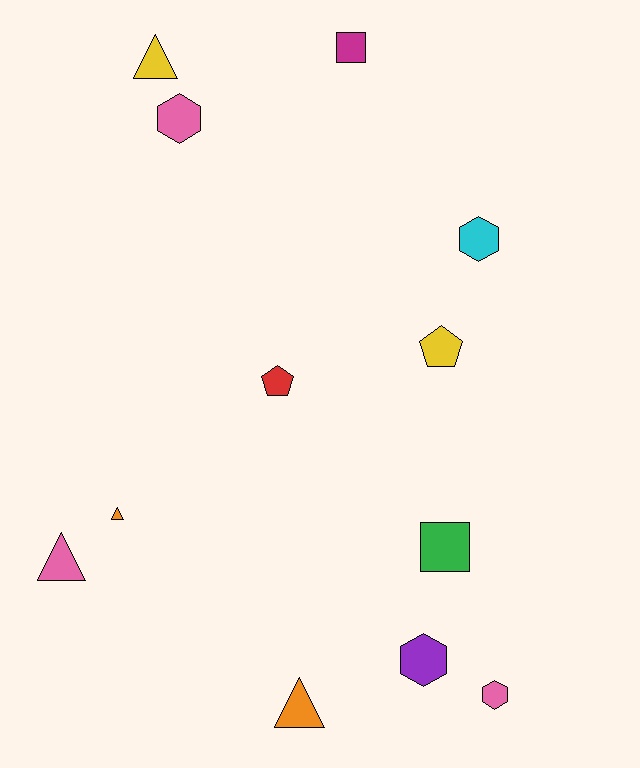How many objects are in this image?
There are 12 objects.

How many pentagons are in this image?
There are 2 pentagons.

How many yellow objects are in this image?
There are 2 yellow objects.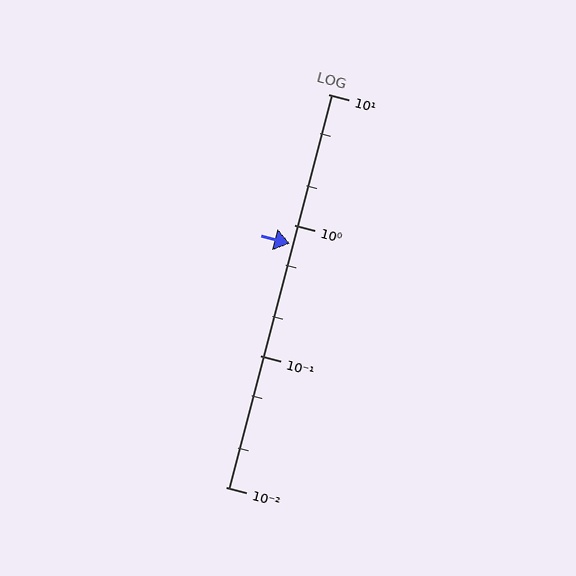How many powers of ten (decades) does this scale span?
The scale spans 3 decades, from 0.01 to 10.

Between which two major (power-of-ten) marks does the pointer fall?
The pointer is between 0.1 and 1.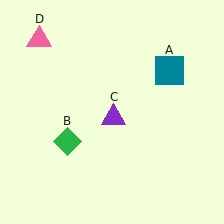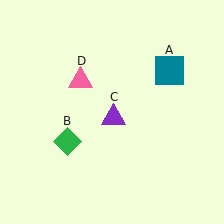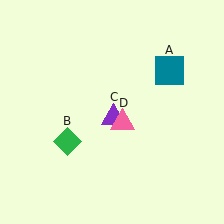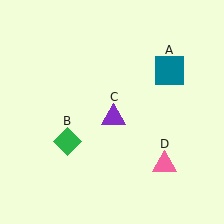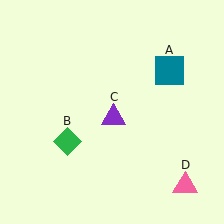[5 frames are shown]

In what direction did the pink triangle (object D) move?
The pink triangle (object D) moved down and to the right.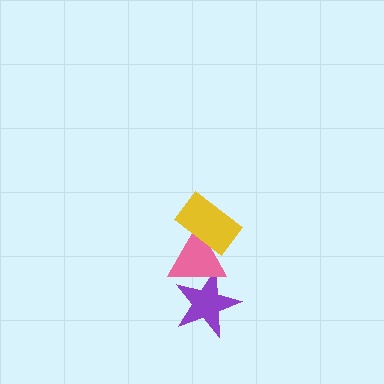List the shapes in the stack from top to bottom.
From top to bottom: the yellow rectangle, the pink triangle, the purple star.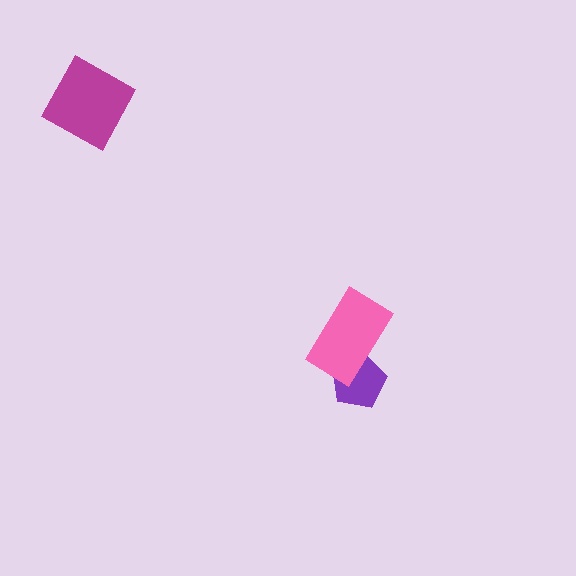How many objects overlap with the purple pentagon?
1 object overlaps with the purple pentagon.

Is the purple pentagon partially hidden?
Yes, it is partially covered by another shape.